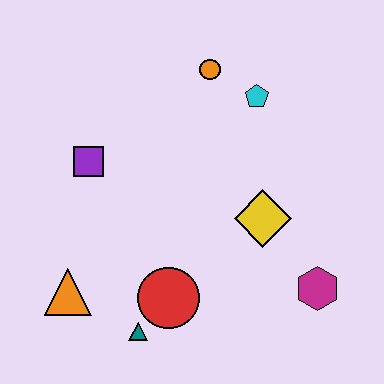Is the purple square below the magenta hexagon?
No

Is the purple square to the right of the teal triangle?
No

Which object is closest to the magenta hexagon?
The yellow diamond is closest to the magenta hexagon.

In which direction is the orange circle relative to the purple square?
The orange circle is to the right of the purple square.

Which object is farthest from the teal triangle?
The orange circle is farthest from the teal triangle.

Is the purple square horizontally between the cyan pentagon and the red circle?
No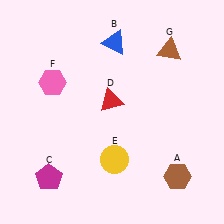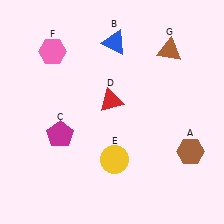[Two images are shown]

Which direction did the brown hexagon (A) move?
The brown hexagon (A) moved up.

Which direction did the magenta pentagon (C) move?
The magenta pentagon (C) moved up.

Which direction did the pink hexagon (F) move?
The pink hexagon (F) moved up.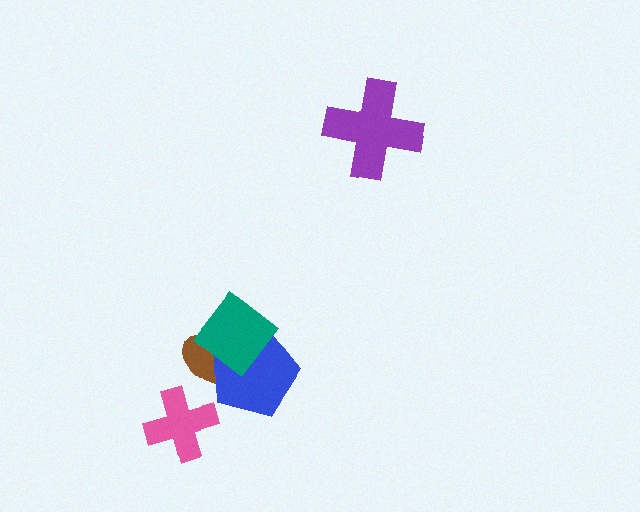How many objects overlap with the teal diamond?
2 objects overlap with the teal diamond.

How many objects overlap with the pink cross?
0 objects overlap with the pink cross.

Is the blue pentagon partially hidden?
Yes, it is partially covered by another shape.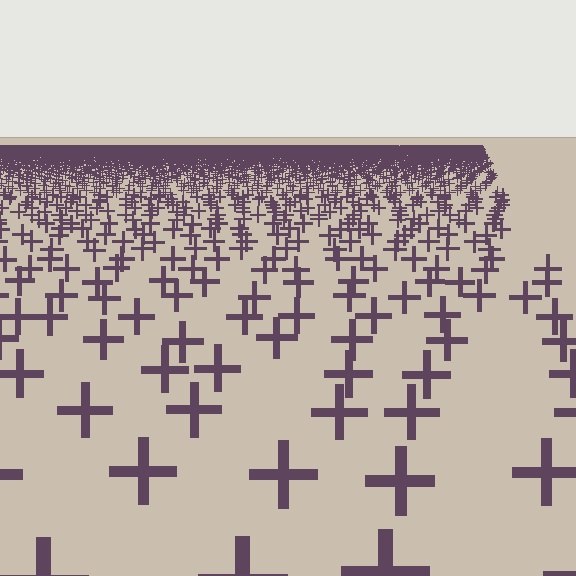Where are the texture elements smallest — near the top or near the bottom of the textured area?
Near the top.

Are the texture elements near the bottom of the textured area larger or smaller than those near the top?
Larger. Near the bottom, elements are closer to the viewer and appear at a bigger on-screen size.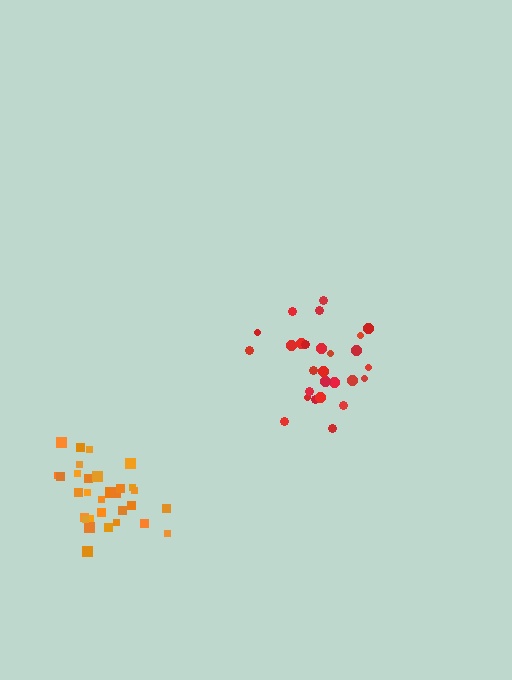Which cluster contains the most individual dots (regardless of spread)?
Orange (31).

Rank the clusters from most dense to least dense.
orange, red.